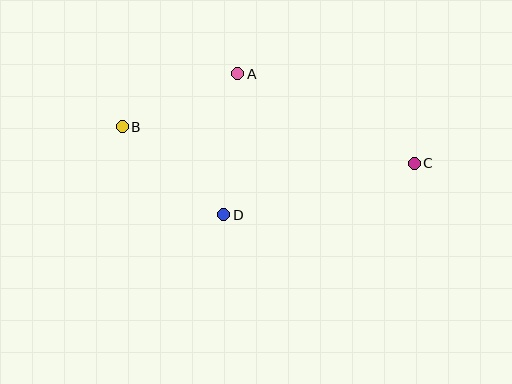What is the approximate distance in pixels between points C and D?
The distance between C and D is approximately 197 pixels.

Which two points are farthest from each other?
Points B and C are farthest from each other.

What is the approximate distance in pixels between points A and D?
The distance between A and D is approximately 142 pixels.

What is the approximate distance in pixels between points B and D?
The distance between B and D is approximately 134 pixels.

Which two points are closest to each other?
Points A and B are closest to each other.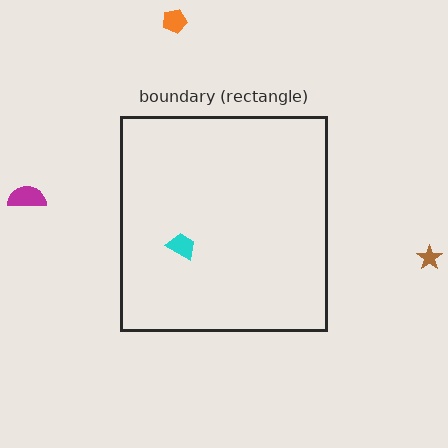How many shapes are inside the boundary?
1 inside, 3 outside.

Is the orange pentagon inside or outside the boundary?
Outside.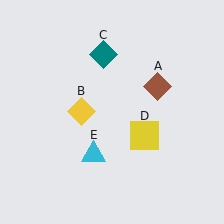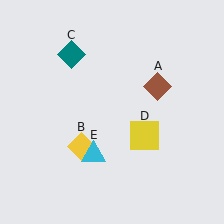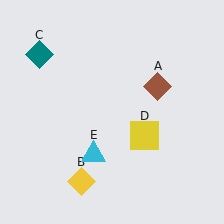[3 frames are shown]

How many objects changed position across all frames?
2 objects changed position: yellow diamond (object B), teal diamond (object C).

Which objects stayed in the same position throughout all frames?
Brown diamond (object A) and yellow square (object D) and cyan triangle (object E) remained stationary.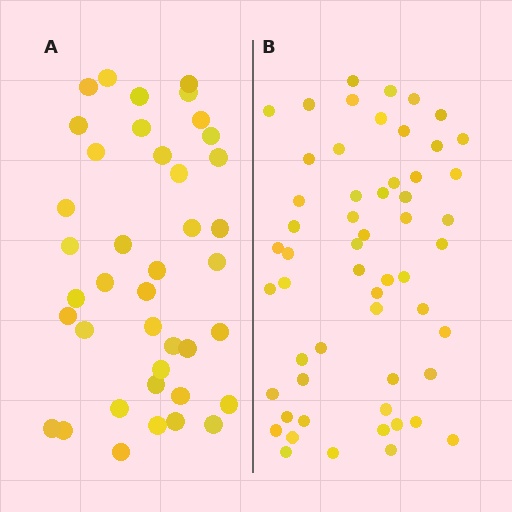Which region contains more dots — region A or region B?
Region B (the right region) has more dots.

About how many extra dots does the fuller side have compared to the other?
Region B has approximately 15 more dots than region A.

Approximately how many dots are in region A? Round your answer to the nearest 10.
About 40 dots.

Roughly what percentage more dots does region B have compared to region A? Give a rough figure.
About 40% more.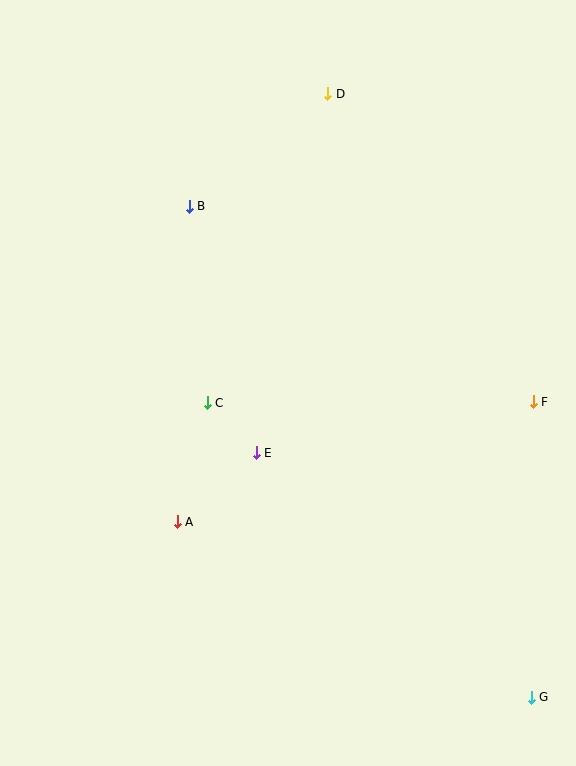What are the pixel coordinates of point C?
Point C is at (207, 403).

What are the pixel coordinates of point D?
Point D is at (328, 94).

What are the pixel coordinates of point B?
Point B is at (189, 206).